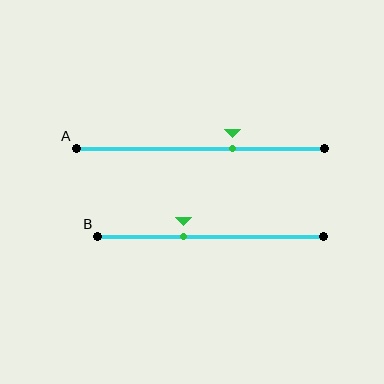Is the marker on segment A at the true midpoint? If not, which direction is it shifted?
No, the marker on segment A is shifted to the right by about 13% of the segment length.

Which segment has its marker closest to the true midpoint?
Segment B has its marker closest to the true midpoint.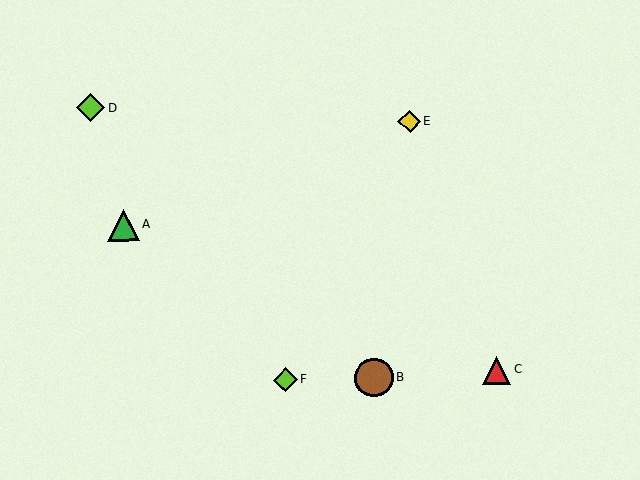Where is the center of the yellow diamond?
The center of the yellow diamond is at (410, 121).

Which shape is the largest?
The brown circle (labeled B) is the largest.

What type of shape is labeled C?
Shape C is a red triangle.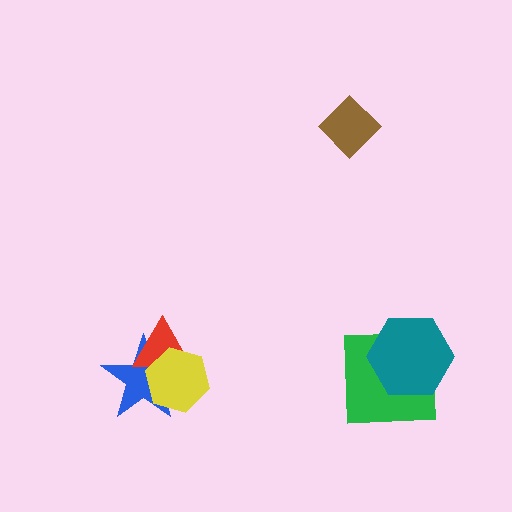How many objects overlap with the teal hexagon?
1 object overlaps with the teal hexagon.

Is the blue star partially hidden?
Yes, it is partially covered by another shape.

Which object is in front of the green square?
The teal hexagon is in front of the green square.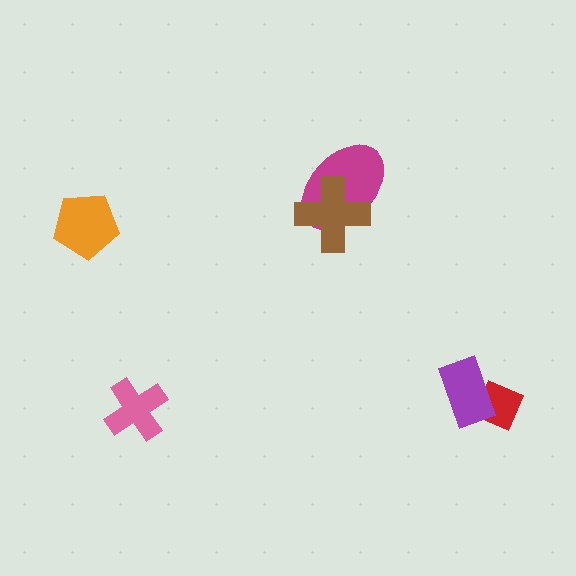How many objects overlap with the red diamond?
1 object overlaps with the red diamond.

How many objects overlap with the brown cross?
1 object overlaps with the brown cross.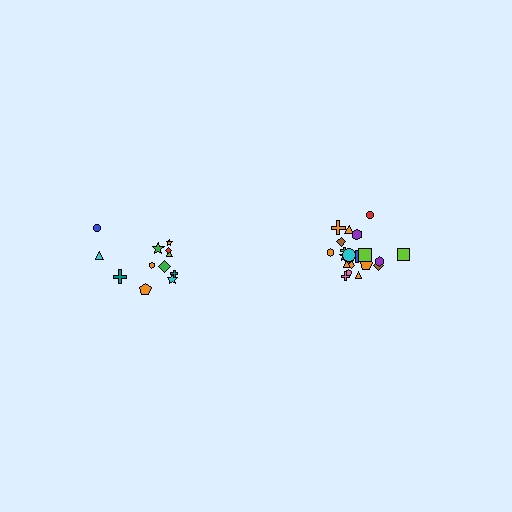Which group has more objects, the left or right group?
The right group.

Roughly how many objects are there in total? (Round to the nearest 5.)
Roughly 35 objects in total.